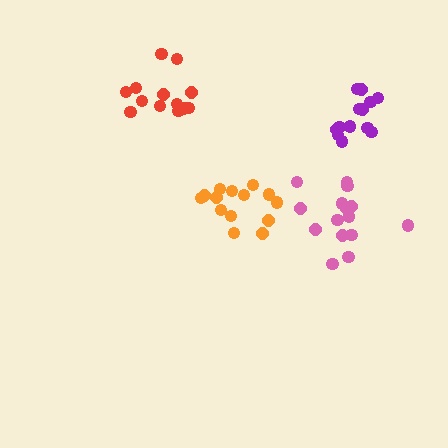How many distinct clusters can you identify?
There are 4 distinct clusters.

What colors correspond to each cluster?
The clusters are colored: red, purple, orange, pink.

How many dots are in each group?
Group 1: 14 dots, Group 2: 13 dots, Group 3: 14 dots, Group 4: 15 dots (56 total).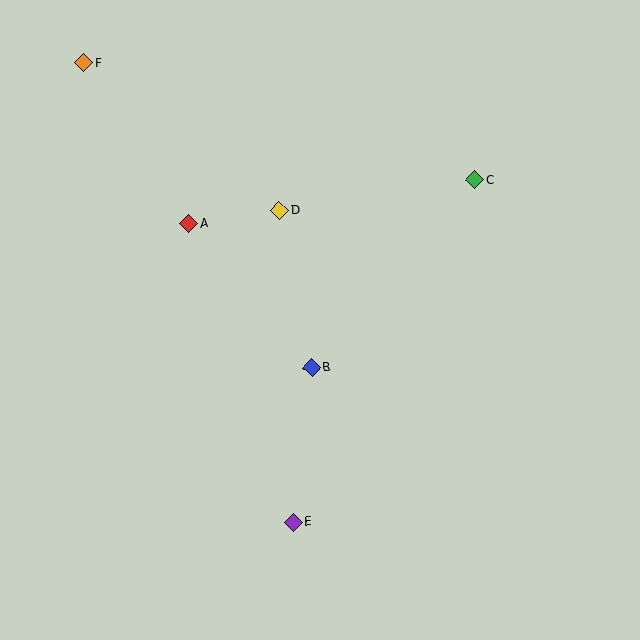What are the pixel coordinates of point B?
Point B is at (312, 367).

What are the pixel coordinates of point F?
Point F is at (84, 63).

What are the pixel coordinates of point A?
Point A is at (189, 224).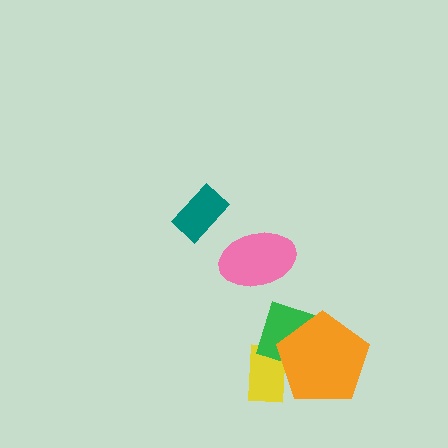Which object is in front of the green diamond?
The orange pentagon is in front of the green diamond.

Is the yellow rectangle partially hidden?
Yes, it is partially covered by another shape.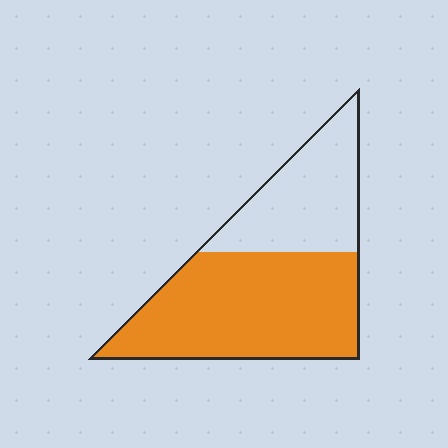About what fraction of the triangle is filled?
About five eighths (5/8).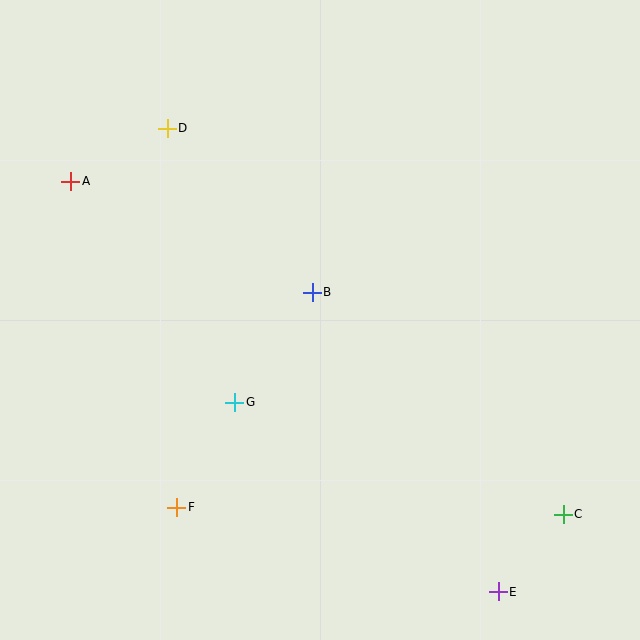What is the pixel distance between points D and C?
The distance between D and C is 553 pixels.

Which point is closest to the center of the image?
Point B at (312, 292) is closest to the center.